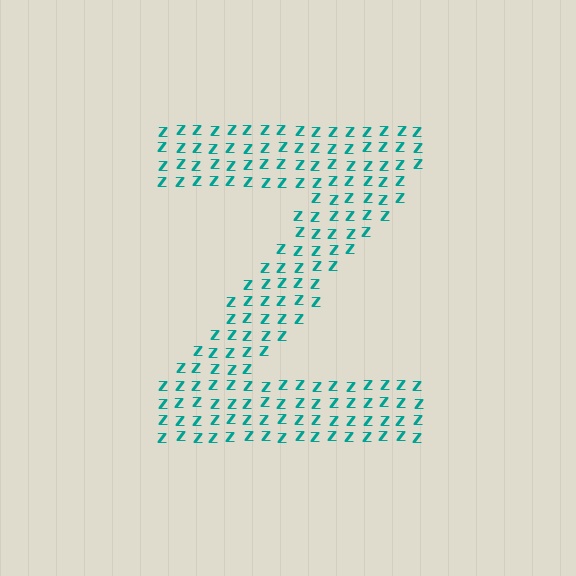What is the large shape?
The large shape is the letter Z.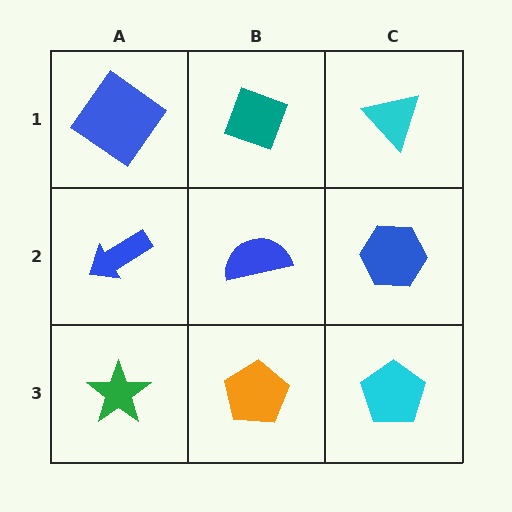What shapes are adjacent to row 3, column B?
A blue semicircle (row 2, column B), a green star (row 3, column A), a cyan pentagon (row 3, column C).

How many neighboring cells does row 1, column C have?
2.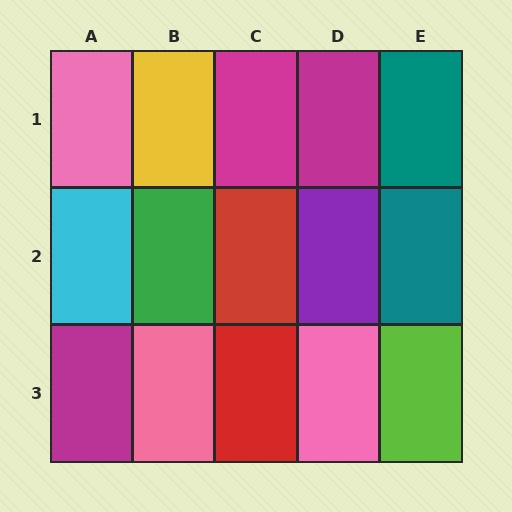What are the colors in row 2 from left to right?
Cyan, green, red, purple, teal.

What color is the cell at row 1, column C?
Magenta.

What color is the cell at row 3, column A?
Magenta.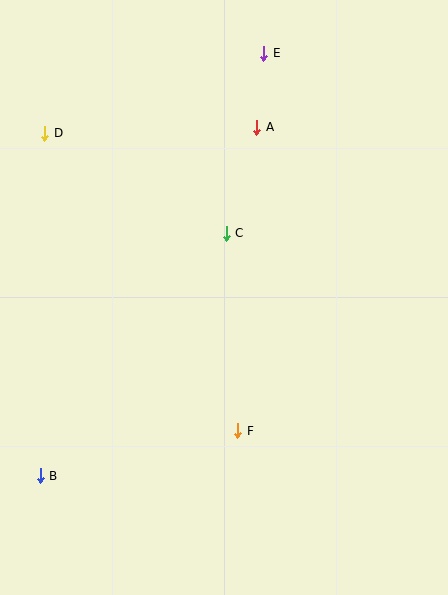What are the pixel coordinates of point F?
Point F is at (238, 431).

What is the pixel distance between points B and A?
The distance between B and A is 410 pixels.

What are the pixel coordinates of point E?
Point E is at (264, 53).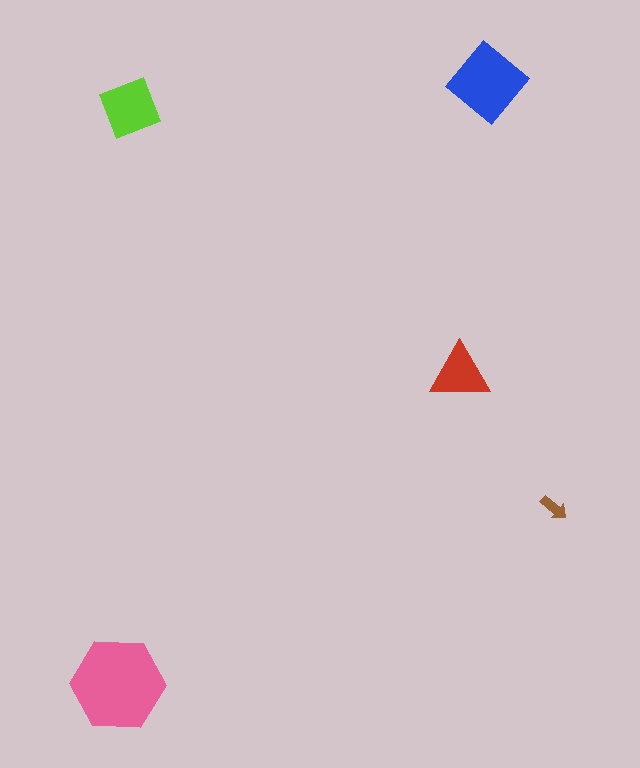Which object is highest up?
The blue diamond is topmost.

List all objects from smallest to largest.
The brown arrow, the red triangle, the lime diamond, the blue diamond, the pink hexagon.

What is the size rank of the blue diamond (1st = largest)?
2nd.